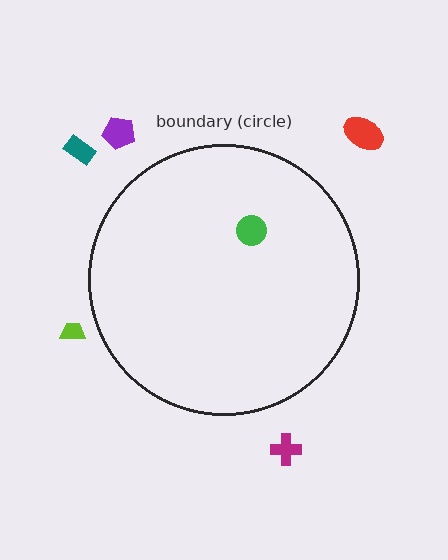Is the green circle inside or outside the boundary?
Inside.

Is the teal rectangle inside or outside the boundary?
Outside.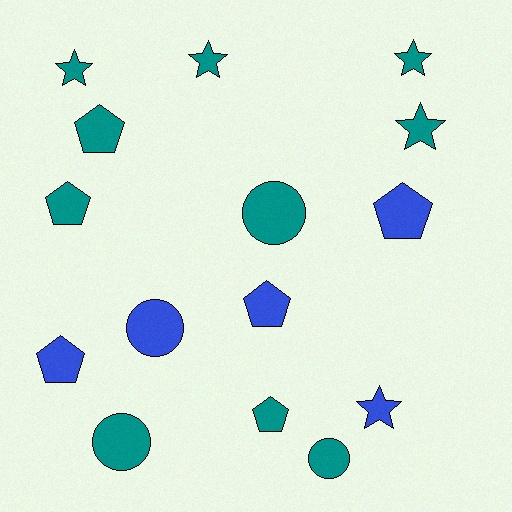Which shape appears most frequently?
Pentagon, with 6 objects.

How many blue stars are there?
There is 1 blue star.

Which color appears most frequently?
Teal, with 10 objects.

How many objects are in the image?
There are 15 objects.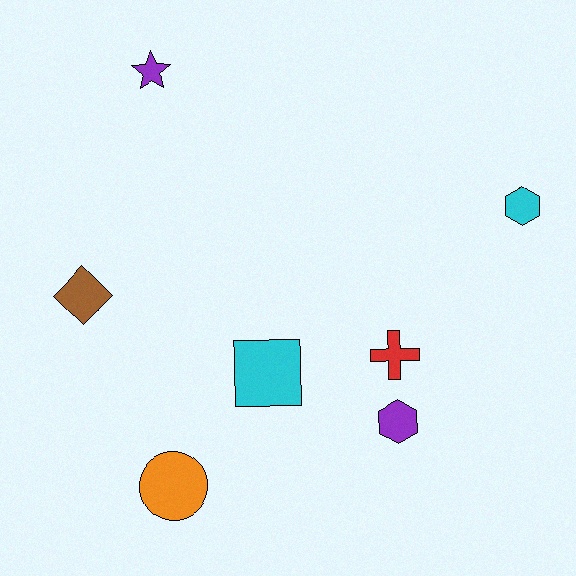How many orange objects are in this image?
There is 1 orange object.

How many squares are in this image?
There is 1 square.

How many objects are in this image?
There are 7 objects.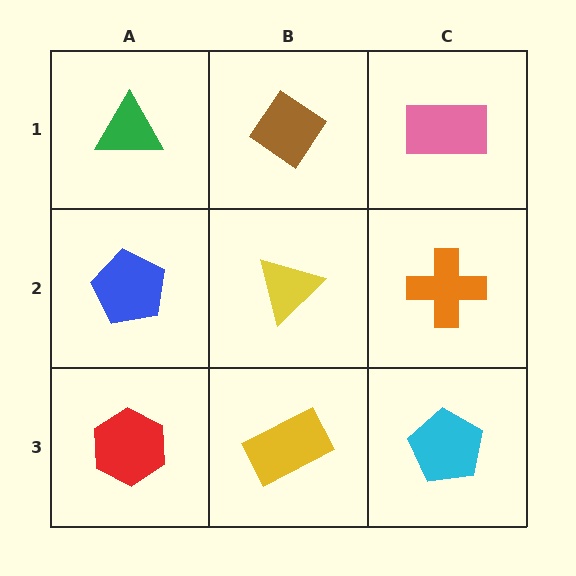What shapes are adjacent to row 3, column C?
An orange cross (row 2, column C), a yellow rectangle (row 3, column B).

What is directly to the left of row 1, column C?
A brown diamond.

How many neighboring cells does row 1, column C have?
2.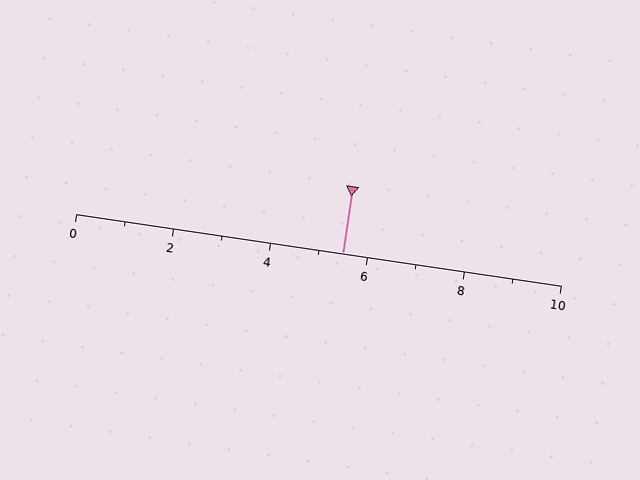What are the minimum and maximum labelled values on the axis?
The axis runs from 0 to 10.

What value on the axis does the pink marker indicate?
The marker indicates approximately 5.5.